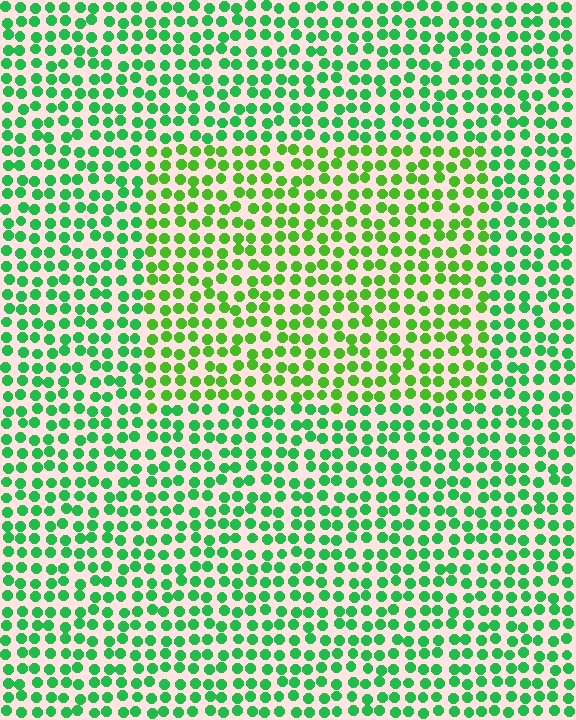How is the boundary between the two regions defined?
The boundary is defined purely by a slight shift in hue (about 30 degrees). Spacing, size, and orientation are identical on both sides.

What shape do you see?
I see a rectangle.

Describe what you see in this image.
The image is filled with small green elements in a uniform arrangement. A rectangle-shaped region is visible where the elements are tinted to a slightly different hue, forming a subtle color boundary.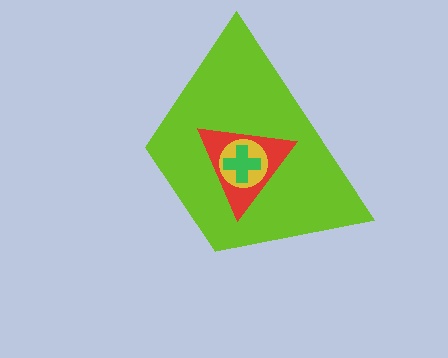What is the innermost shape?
The green cross.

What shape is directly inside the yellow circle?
The green cross.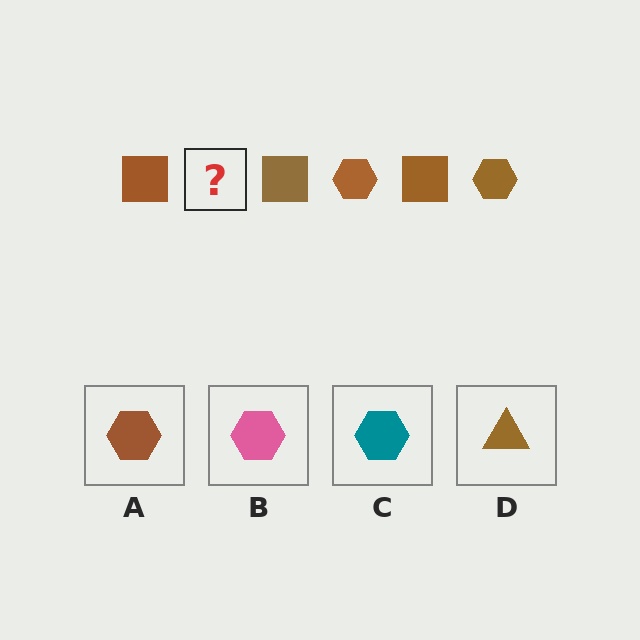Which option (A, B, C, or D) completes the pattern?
A.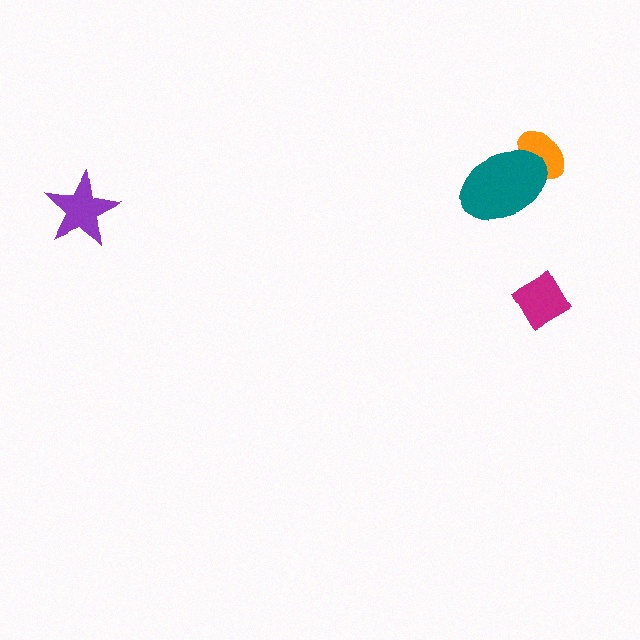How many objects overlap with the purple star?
0 objects overlap with the purple star.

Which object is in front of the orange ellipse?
The teal ellipse is in front of the orange ellipse.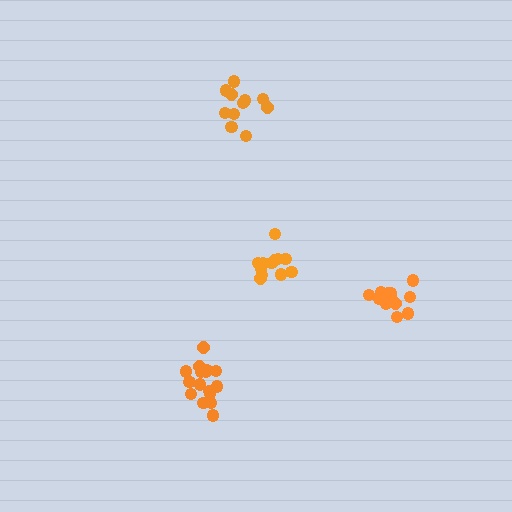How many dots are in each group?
Group 1: 16 dots, Group 2: 13 dots, Group 3: 12 dots, Group 4: 11 dots (52 total).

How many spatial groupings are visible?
There are 4 spatial groupings.